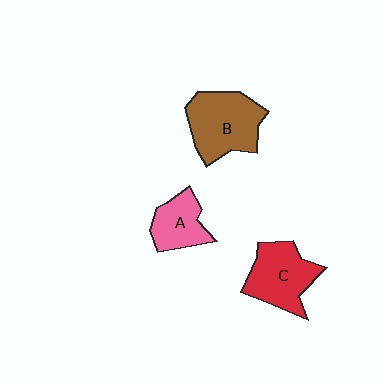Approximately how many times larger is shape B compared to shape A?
Approximately 1.7 times.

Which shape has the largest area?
Shape B (brown).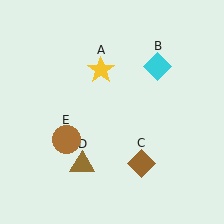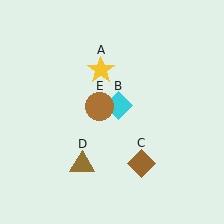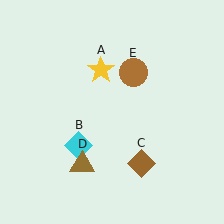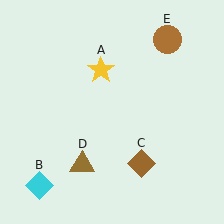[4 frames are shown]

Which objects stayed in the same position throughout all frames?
Yellow star (object A) and brown diamond (object C) and brown triangle (object D) remained stationary.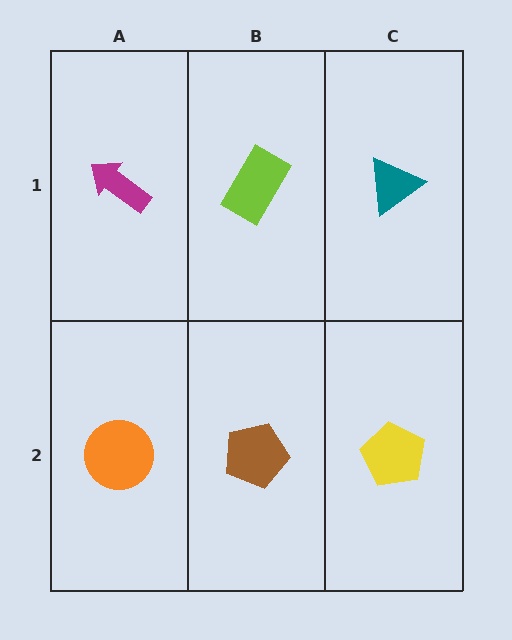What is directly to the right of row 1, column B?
A teal triangle.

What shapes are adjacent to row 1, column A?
An orange circle (row 2, column A), a lime rectangle (row 1, column B).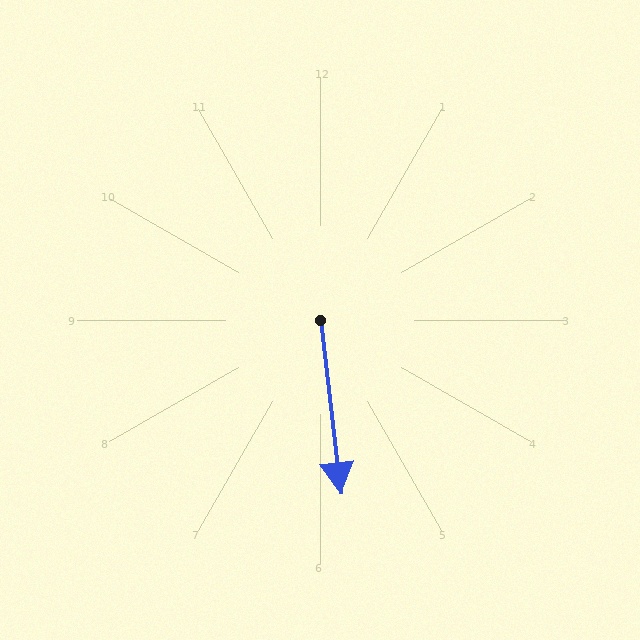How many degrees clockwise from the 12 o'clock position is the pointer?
Approximately 173 degrees.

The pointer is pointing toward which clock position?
Roughly 6 o'clock.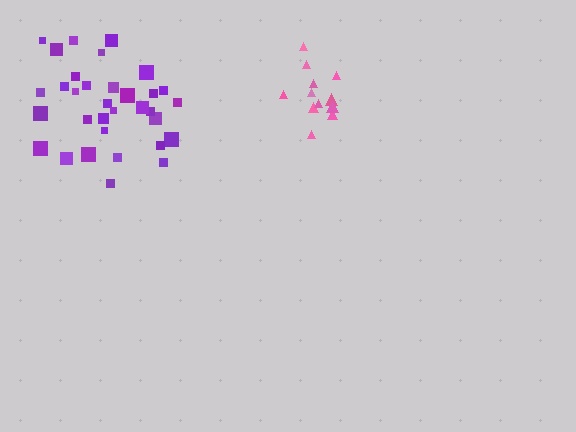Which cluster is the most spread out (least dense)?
Purple.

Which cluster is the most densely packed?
Pink.